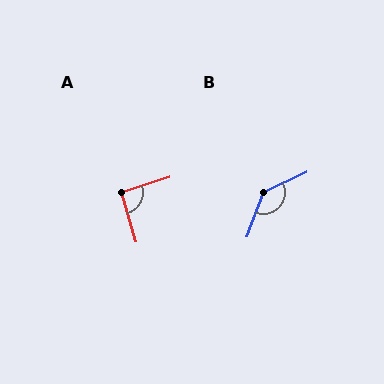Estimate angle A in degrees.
Approximately 92 degrees.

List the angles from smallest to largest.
A (92°), B (135°).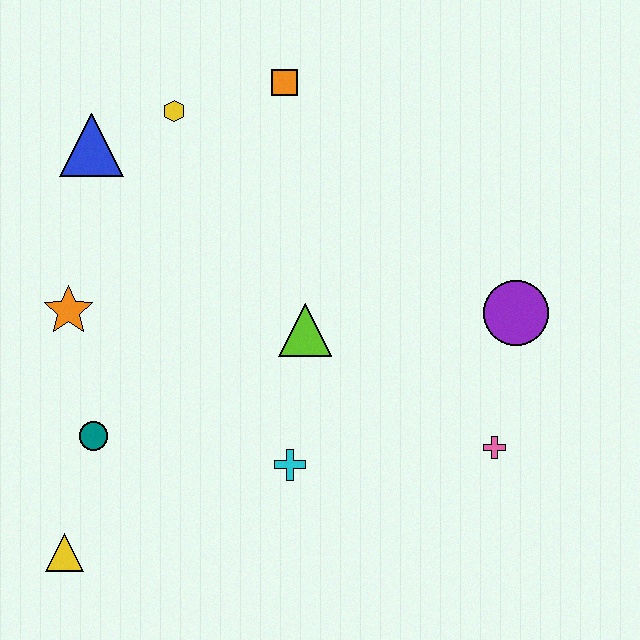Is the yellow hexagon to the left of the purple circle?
Yes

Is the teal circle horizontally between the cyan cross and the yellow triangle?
Yes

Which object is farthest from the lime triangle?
The yellow triangle is farthest from the lime triangle.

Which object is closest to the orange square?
The yellow hexagon is closest to the orange square.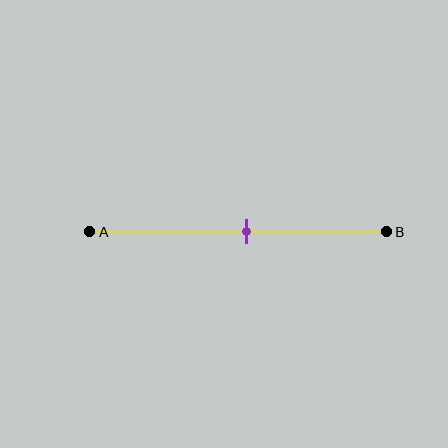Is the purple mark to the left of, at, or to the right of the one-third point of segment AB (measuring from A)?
The purple mark is to the right of the one-third point of segment AB.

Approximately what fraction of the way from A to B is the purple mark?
The purple mark is approximately 55% of the way from A to B.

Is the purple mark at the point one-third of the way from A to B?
No, the mark is at about 55% from A, not at the 33% one-third point.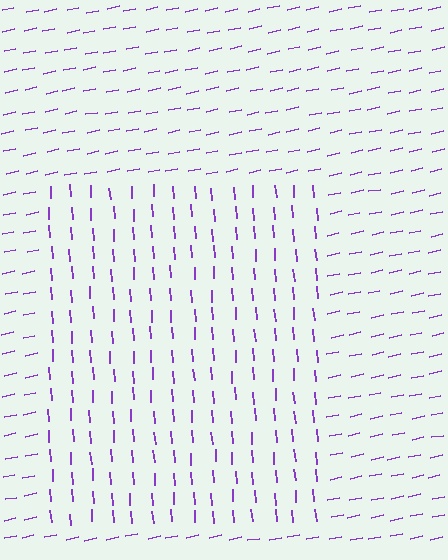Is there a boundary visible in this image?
Yes, there is a texture boundary formed by a change in line orientation.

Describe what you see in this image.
The image is filled with small purple line segments. A rectangle region in the image has lines oriented differently from the surrounding lines, creating a visible texture boundary.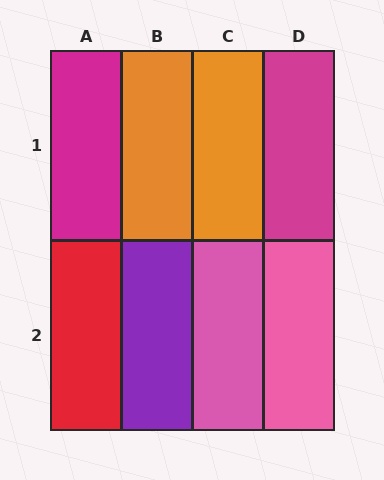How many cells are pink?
2 cells are pink.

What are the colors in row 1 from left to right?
Magenta, orange, orange, magenta.